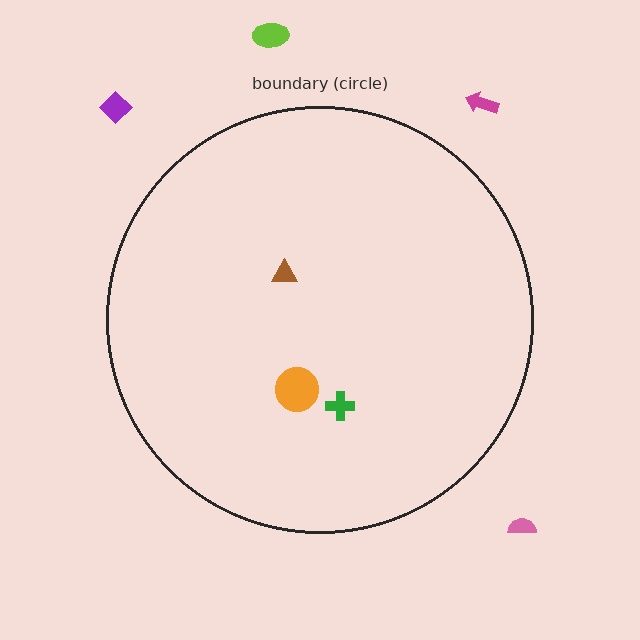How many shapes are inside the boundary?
3 inside, 4 outside.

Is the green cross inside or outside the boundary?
Inside.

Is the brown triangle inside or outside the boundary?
Inside.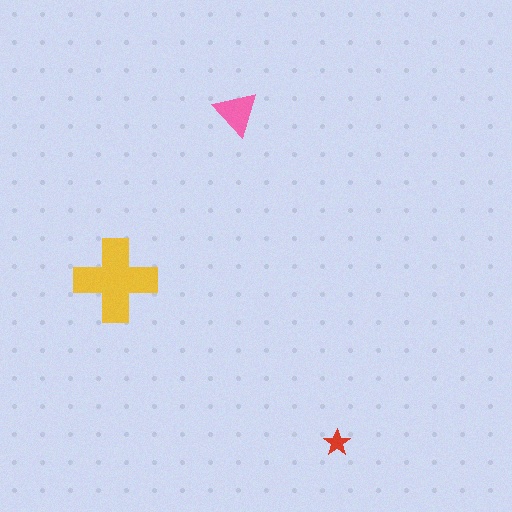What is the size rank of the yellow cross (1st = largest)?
1st.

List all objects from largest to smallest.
The yellow cross, the pink triangle, the red star.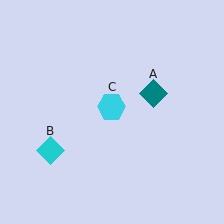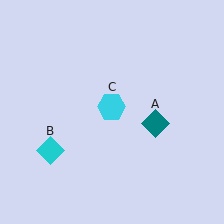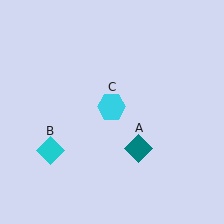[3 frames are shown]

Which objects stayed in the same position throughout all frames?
Cyan diamond (object B) and cyan hexagon (object C) remained stationary.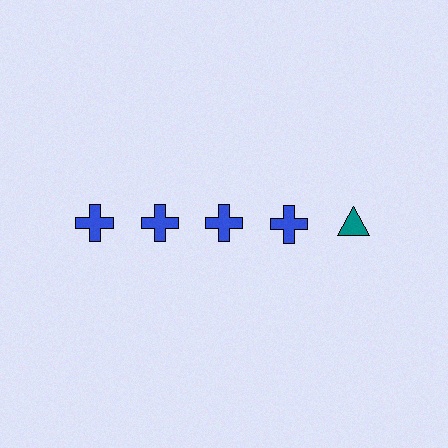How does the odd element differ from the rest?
It differs in both color (teal instead of blue) and shape (triangle instead of cross).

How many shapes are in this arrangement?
There are 5 shapes arranged in a grid pattern.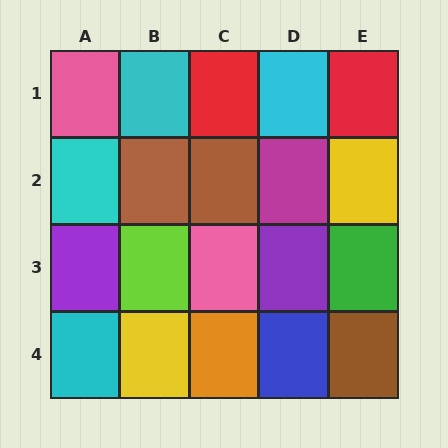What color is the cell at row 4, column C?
Orange.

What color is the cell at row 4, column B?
Yellow.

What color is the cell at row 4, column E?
Brown.